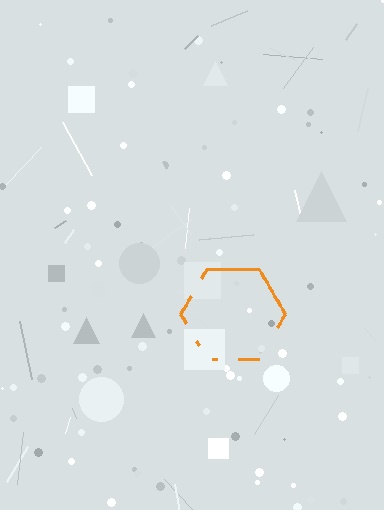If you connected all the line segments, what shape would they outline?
They would outline a hexagon.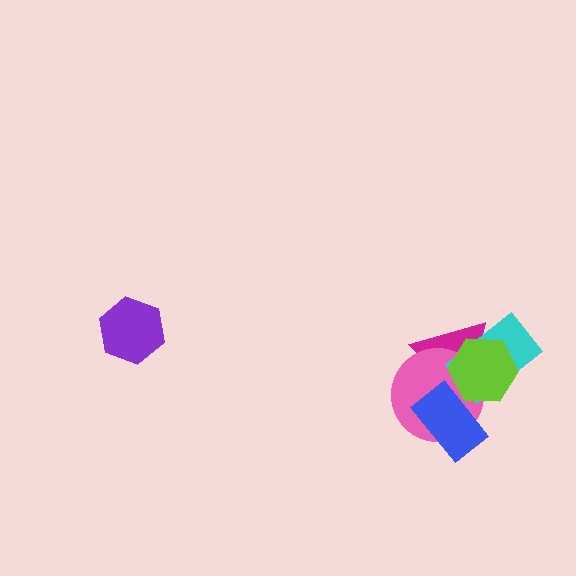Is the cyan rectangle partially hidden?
Yes, it is partially covered by another shape.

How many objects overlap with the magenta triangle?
4 objects overlap with the magenta triangle.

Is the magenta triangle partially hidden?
Yes, it is partially covered by another shape.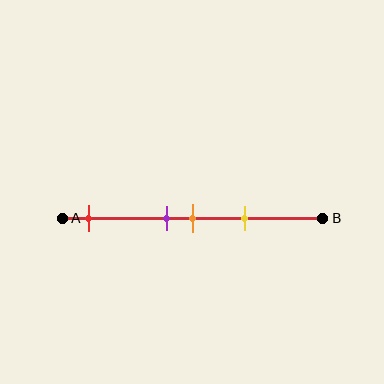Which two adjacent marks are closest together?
The purple and orange marks are the closest adjacent pair.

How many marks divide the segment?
There are 4 marks dividing the segment.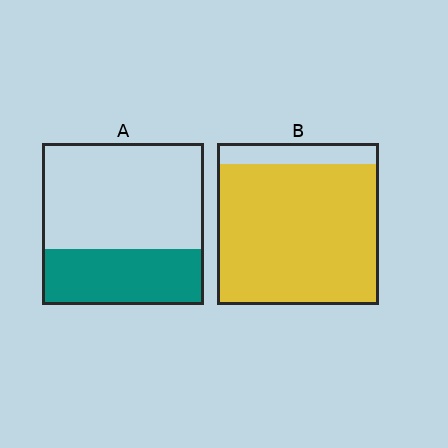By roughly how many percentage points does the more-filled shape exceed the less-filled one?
By roughly 50 percentage points (B over A).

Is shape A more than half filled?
No.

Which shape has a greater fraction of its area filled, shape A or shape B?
Shape B.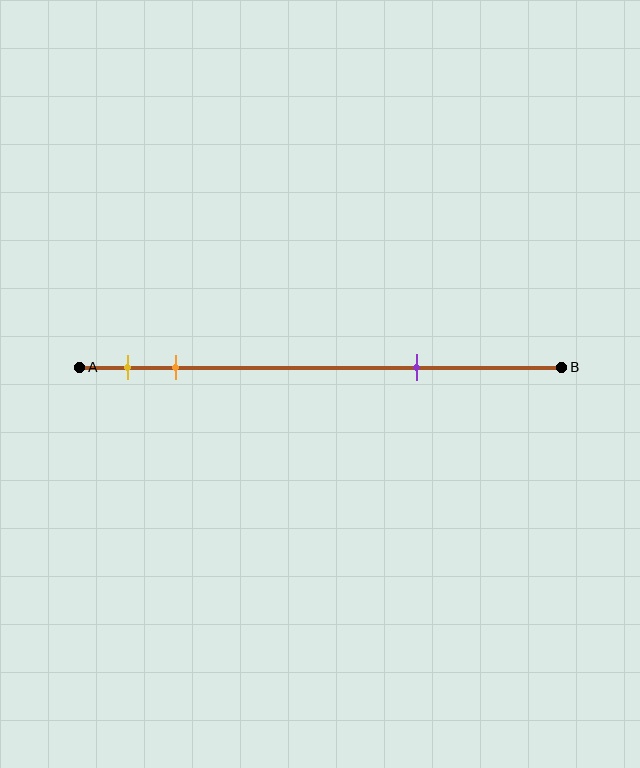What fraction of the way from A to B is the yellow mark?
The yellow mark is approximately 10% (0.1) of the way from A to B.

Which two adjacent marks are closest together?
The yellow and orange marks are the closest adjacent pair.